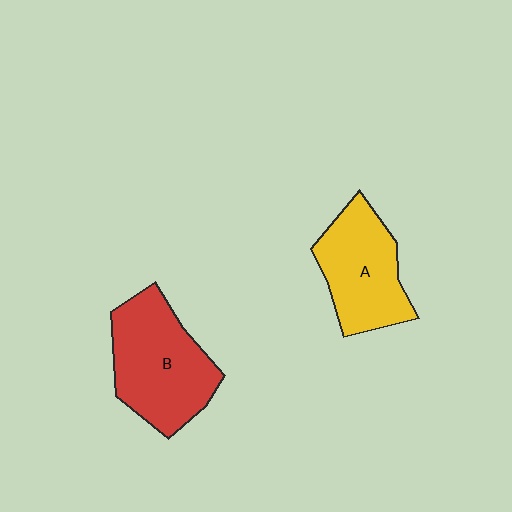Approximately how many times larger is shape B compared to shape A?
Approximately 1.2 times.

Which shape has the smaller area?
Shape A (yellow).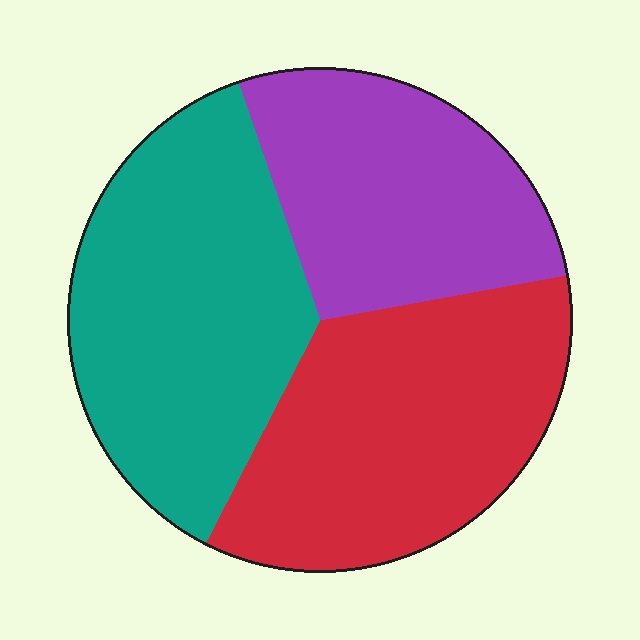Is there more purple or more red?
Red.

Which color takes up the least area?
Purple, at roughly 25%.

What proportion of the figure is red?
Red covers around 35% of the figure.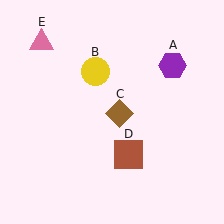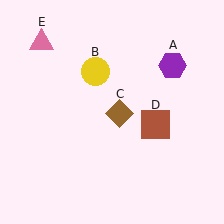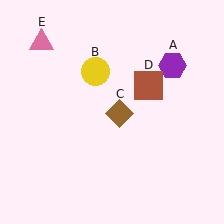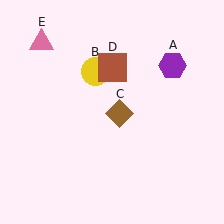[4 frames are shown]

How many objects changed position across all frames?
1 object changed position: brown square (object D).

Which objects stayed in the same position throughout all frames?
Purple hexagon (object A) and yellow circle (object B) and brown diamond (object C) and pink triangle (object E) remained stationary.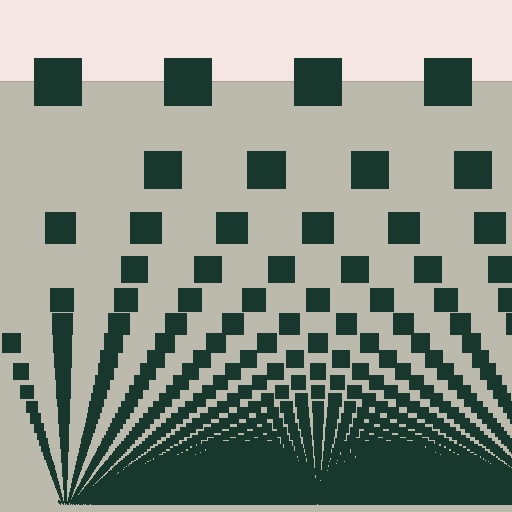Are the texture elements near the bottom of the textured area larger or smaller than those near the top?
Smaller. The gradient is inverted — elements near the bottom are smaller and denser.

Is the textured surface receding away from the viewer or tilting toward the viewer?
The surface appears to tilt toward the viewer. Texture elements get larger and sparser toward the top.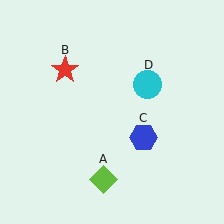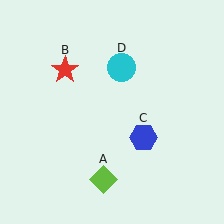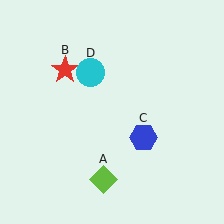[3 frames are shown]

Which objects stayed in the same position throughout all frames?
Lime diamond (object A) and red star (object B) and blue hexagon (object C) remained stationary.